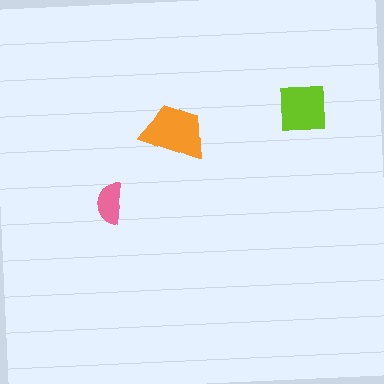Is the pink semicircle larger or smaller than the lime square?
Smaller.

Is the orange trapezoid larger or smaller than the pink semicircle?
Larger.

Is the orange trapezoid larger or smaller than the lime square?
Larger.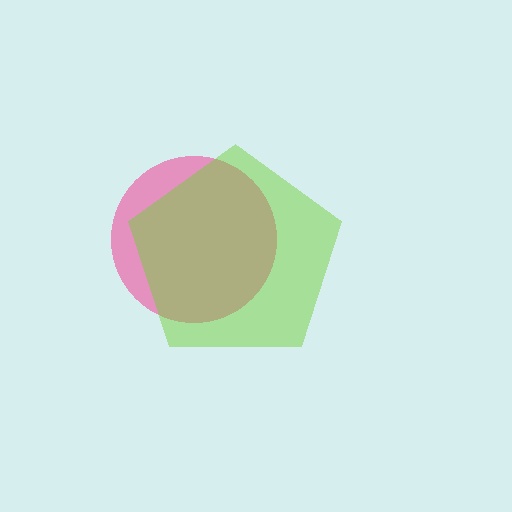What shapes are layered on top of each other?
The layered shapes are: a pink circle, a lime pentagon.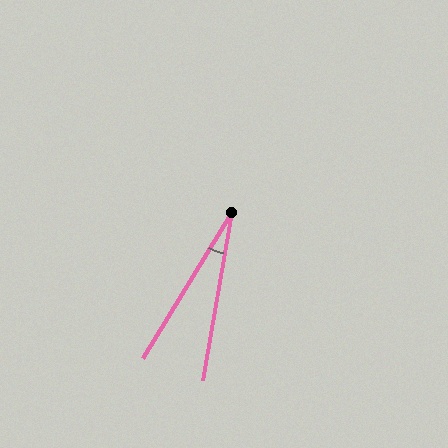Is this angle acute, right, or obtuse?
It is acute.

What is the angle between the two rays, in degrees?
Approximately 21 degrees.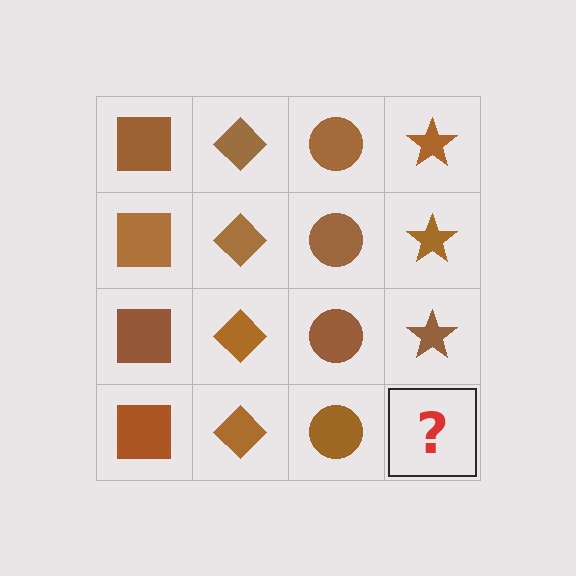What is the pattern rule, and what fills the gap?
The rule is that each column has a consistent shape. The gap should be filled with a brown star.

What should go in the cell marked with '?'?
The missing cell should contain a brown star.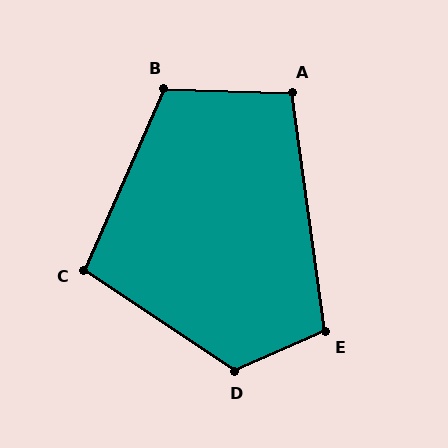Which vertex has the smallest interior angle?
A, at approximately 100 degrees.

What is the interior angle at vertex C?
Approximately 100 degrees (obtuse).